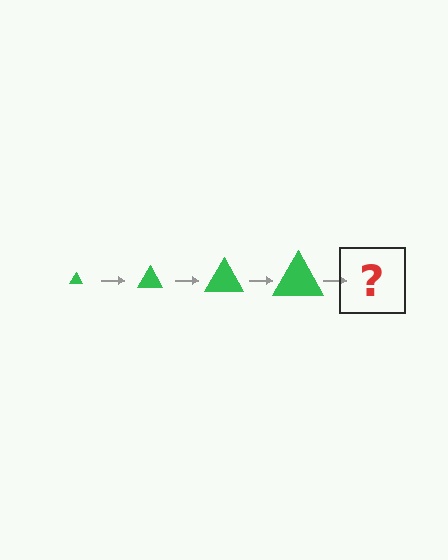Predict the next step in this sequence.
The next step is a green triangle, larger than the previous one.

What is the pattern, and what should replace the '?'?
The pattern is that the triangle gets progressively larger each step. The '?' should be a green triangle, larger than the previous one.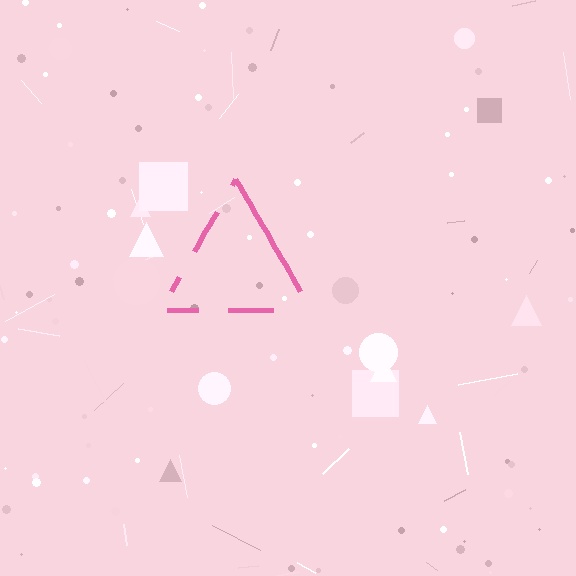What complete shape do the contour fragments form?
The contour fragments form a triangle.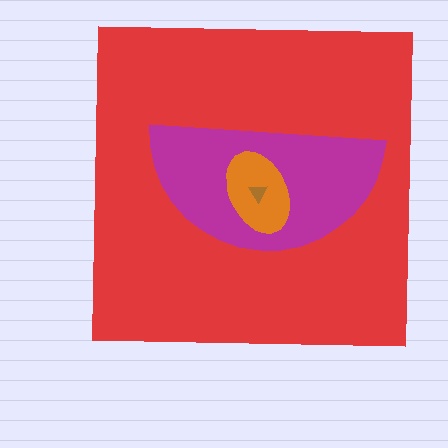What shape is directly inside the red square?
The magenta semicircle.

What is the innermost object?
The brown triangle.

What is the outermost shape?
The red square.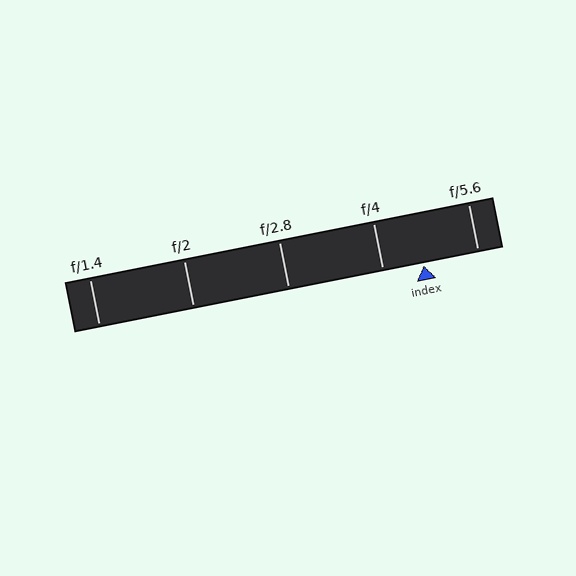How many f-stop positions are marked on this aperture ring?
There are 5 f-stop positions marked.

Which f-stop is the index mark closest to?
The index mark is closest to f/4.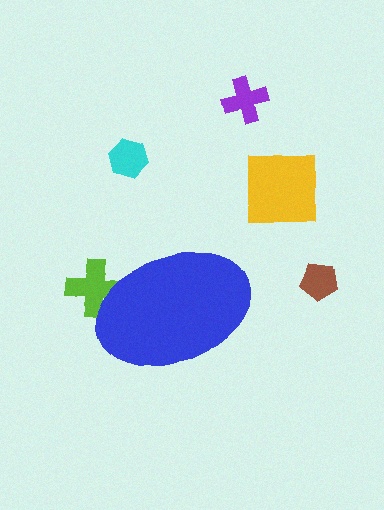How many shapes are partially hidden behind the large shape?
1 shape is partially hidden.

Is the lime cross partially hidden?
Yes, the lime cross is partially hidden behind the blue ellipse.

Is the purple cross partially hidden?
No, the purple cross is fully visible.